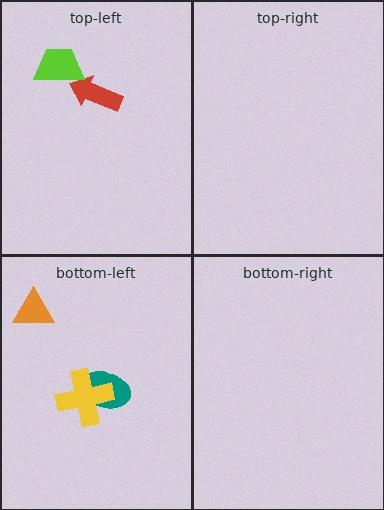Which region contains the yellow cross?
The bottom-left region.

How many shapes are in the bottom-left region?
3.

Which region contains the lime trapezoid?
The top-left region.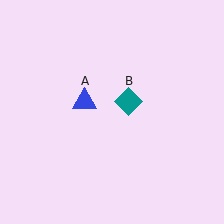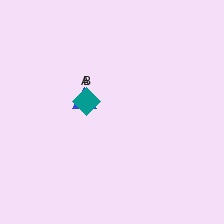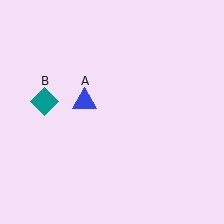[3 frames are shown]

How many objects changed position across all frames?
1 object changed position: teal diamond (object B).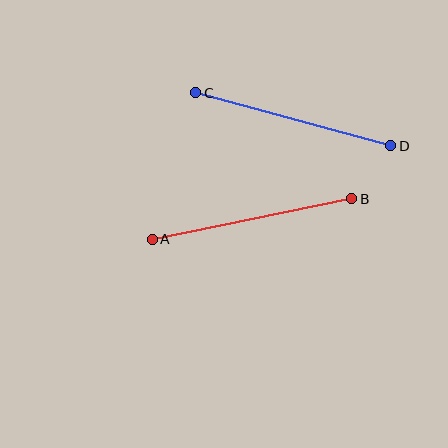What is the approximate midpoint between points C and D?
The midpoint is at approximately (293, 119) pixels.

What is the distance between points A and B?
The distance is approximately 204 pixels.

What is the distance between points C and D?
The distance is approximately 202 pixels.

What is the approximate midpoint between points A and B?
The midpoint is at approximately (252, 219) pixels.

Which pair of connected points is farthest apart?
Points A and B are farthest apart.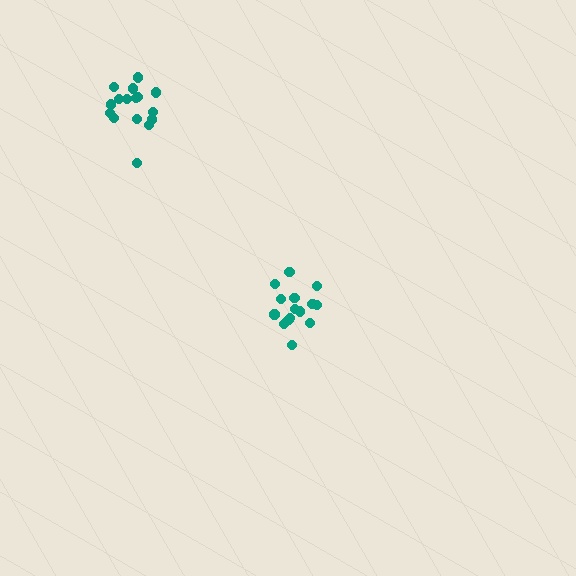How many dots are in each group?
Group 1: 15 dots, Group 2: 16 dots (31 total).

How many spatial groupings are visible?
There are 2 spatial groupings.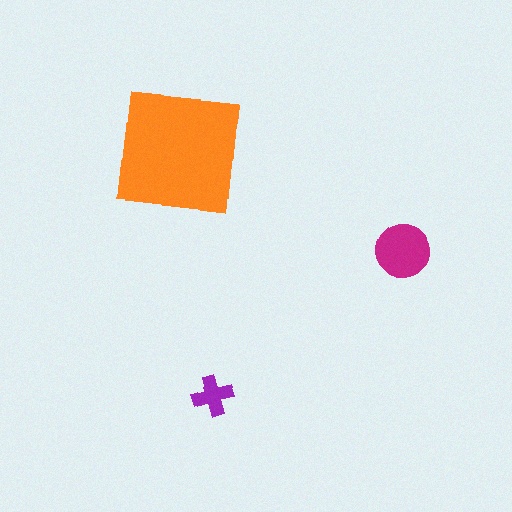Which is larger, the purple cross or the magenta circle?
The magenta circle.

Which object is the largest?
The orange square.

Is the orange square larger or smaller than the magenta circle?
Larger.